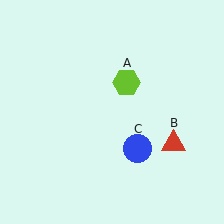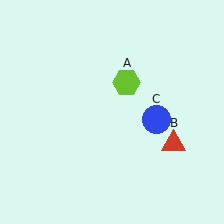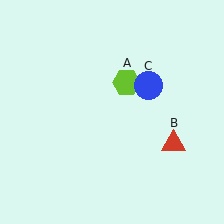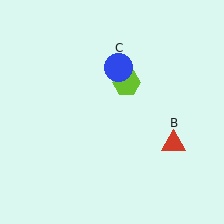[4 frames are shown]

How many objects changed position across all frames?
1 object changed position: blue circle (object C).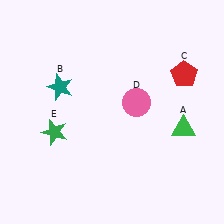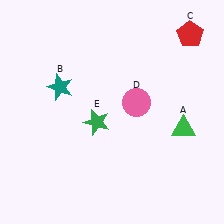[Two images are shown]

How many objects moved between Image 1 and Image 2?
2 objects moved between the two images.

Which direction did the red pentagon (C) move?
The red pentagon (C) moved up.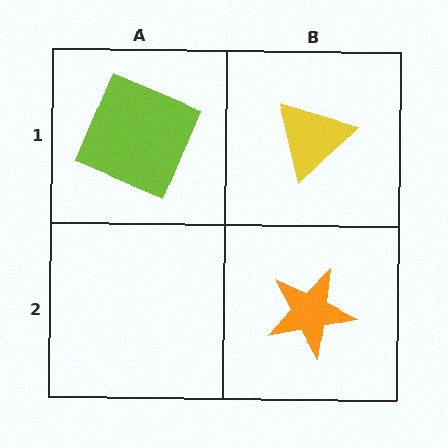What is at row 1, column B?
A yellow triangle.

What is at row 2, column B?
An orange star.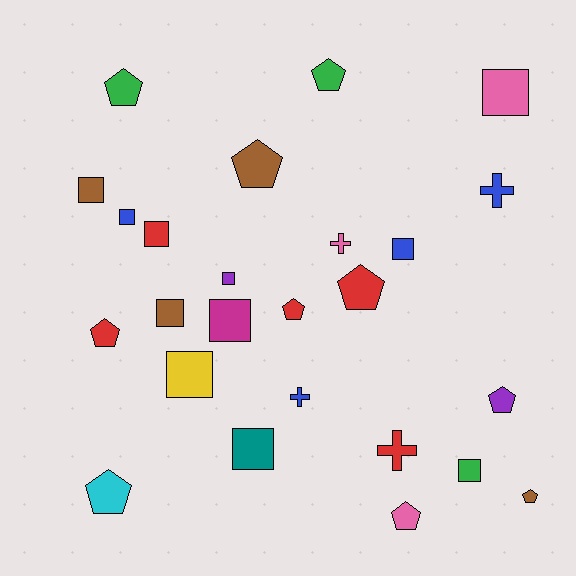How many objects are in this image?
There are 25 objects.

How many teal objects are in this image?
There is 1 teal object.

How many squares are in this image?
There are 11 squares.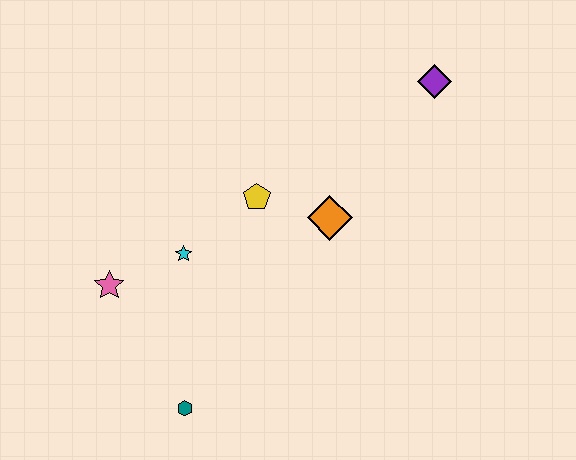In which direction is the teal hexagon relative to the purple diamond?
The teal hexagon is below the purple diamond.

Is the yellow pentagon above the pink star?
Yes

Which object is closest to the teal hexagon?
The pink star is closest to the teal hexagon.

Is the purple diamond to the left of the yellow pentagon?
No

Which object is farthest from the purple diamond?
The teal hexagon is farthest from the purple diamond.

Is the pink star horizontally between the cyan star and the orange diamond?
No